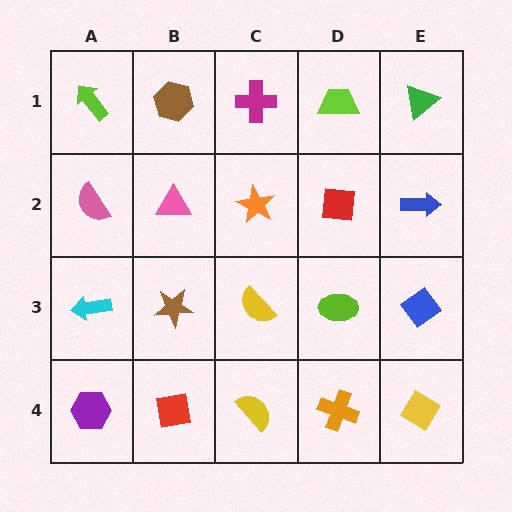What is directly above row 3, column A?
A pink semicircle.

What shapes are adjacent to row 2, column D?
A lime trapezoid (row 1, column D), a lime ellipse (row 3, column D), an orange star (row 2, column C), a blue arrow (row 2, column E).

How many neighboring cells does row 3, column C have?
4.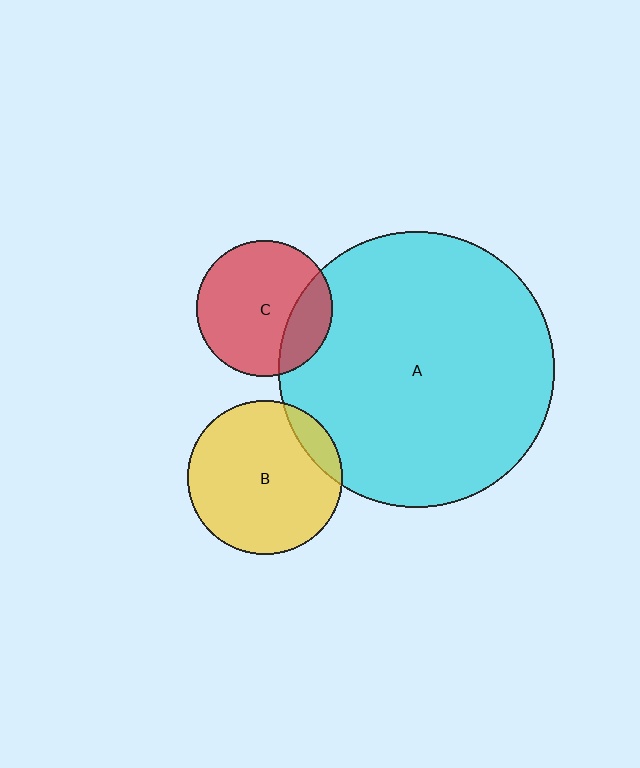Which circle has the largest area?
Circle A (cyan).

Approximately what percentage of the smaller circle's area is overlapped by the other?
Approximately 10%.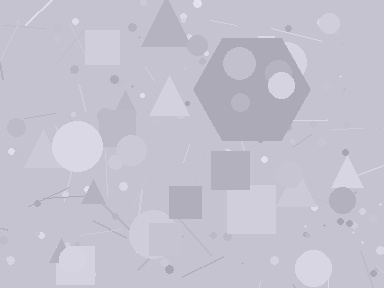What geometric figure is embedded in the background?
A hexagon is embedded in the background.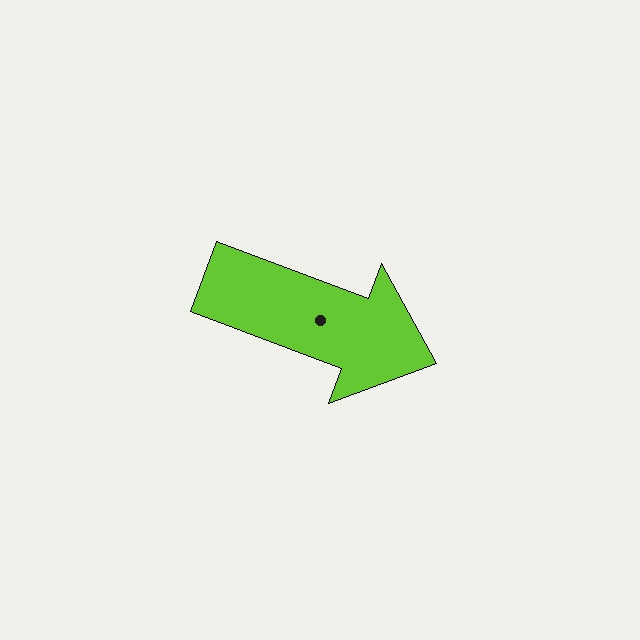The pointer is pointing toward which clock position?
Roughly 4 o'clock.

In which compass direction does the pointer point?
East.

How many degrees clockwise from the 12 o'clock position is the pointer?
Approximately 111 degrees.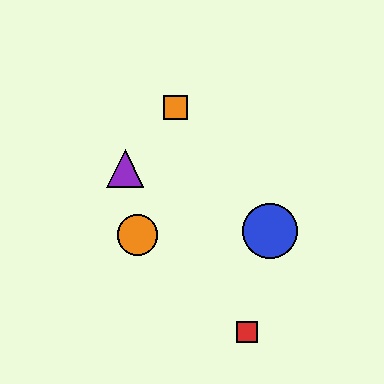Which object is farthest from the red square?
The orange square is farthest from the red square.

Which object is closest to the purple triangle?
The orange circle is closest to the purple triangle.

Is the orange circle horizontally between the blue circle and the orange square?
No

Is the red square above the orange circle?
No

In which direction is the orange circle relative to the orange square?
The orange circle is below the orange square.